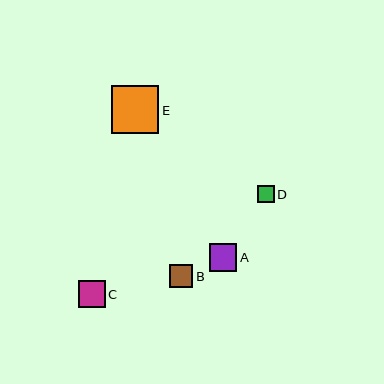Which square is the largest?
Square E is the largest with a size of approximately 48 pixels.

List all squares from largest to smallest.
From largest to smallest: E, A, C, B, D.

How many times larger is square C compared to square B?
Square C is approximately 1.1 times the size of square B.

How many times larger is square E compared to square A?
Square E is approximately 1.7 times the size of square A.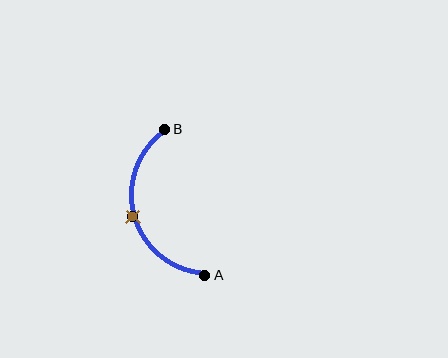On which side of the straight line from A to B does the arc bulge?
The arc bulges to the left of the straight line connecting A and B.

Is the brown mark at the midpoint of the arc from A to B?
Yes. The brown mark lies on the arc at equal arc-length from both A and B — it is the arc midpoint.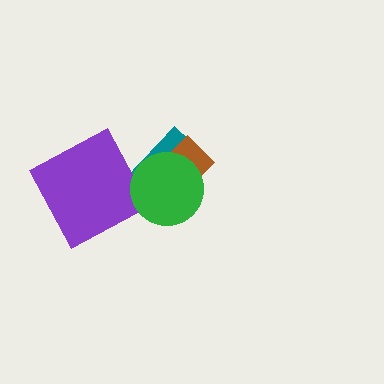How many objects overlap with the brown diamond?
2 objects overlap with the brown diamond.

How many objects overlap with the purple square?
0 objects overlap with the purple square.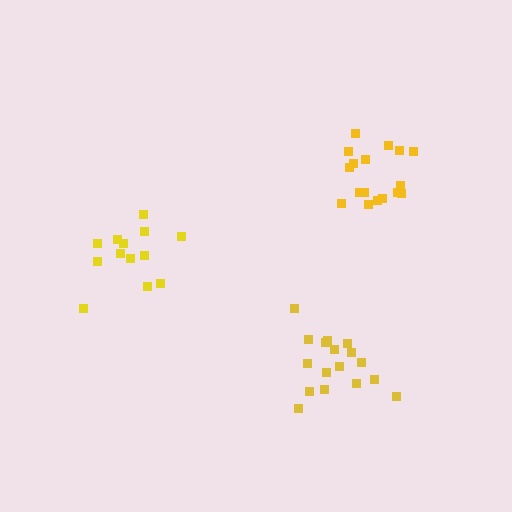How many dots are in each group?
Group 1: 17 dots, Group 2: 13 dots, Group 3: 17 dots (47 total).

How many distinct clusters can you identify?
There are 3 distinct clusters.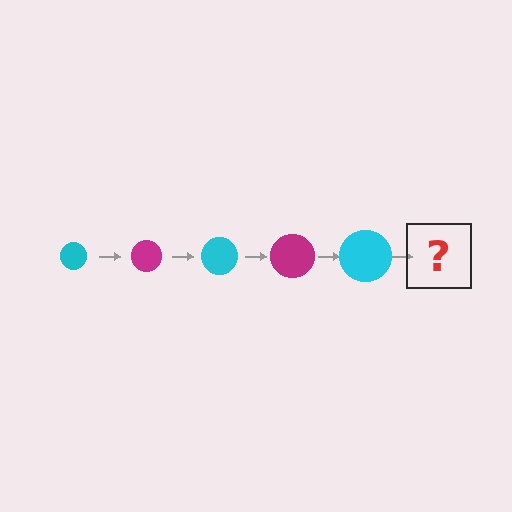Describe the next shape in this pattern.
It should be a magenta circle, larger than the previous one.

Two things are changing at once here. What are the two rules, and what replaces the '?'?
The two rules are that the circle grows larger each step and the color cycles through cyan and magenta. The '?' should be a magenta circle, larger than the previous one.